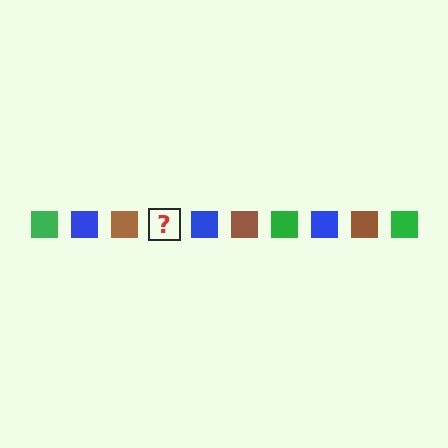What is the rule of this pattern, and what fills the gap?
The rule is that the pattern cycles through green, blue, brown squares. The gap should be filled with a green square.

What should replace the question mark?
The question mark should be replaced with a green square.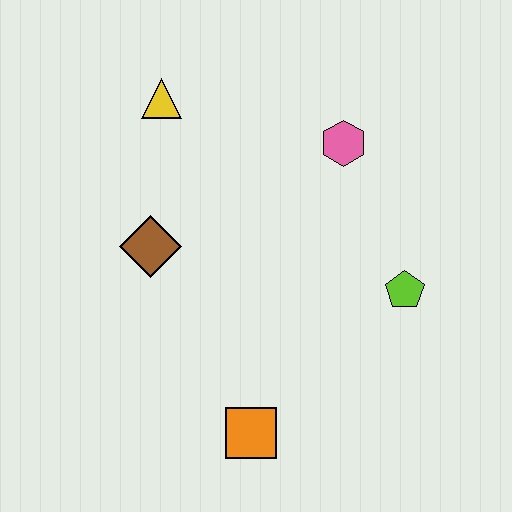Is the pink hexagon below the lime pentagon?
No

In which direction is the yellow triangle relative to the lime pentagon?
The yellow triangle is to the left of the lime pentagon.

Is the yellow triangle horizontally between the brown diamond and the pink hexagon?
Yes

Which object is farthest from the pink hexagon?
The orange square is farthest from the pink hexagon.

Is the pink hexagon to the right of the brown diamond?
Yes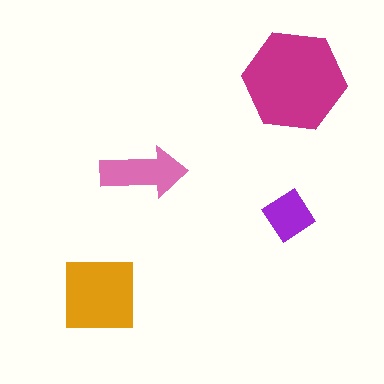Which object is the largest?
The magenta hexagon.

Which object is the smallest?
The purple diamond.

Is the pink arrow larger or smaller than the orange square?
Smaller.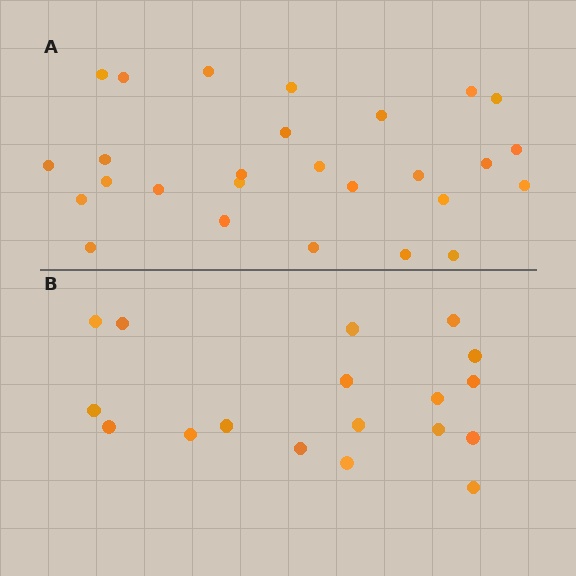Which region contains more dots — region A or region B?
Region A (the top region) has more dots.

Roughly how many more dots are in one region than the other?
Region A has roughly 8 or so more dots than region B.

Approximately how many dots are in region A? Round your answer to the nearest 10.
About 30 dots. (The exact count is 27, which rounds to 30.)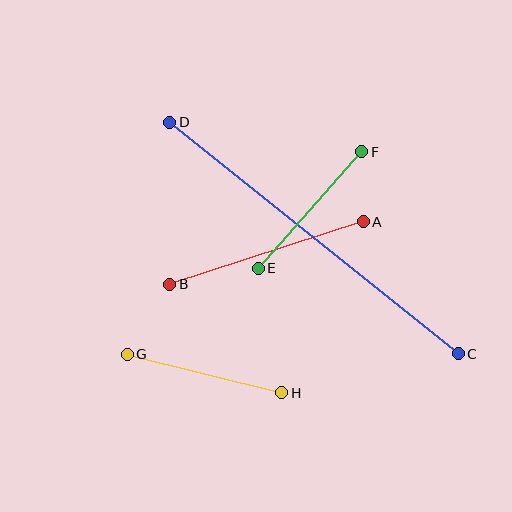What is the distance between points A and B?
The distance is approximately 204 pixels.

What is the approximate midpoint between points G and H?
The midpoint is at approximately (204, 373) pixels.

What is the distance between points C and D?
The distance is approximately 370 pixels.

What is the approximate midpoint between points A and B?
The midpoint is at approximately (266, 253) pixels.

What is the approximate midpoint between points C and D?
The midpoint is at approximately (314, 238) pixels.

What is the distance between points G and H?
The distance is approximately 159 pixels.